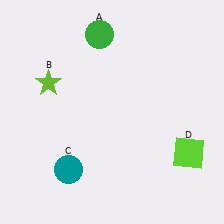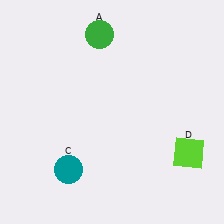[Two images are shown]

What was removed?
The lime star (B) was removed in Image 2.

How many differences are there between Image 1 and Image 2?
There is 1 difference between the two images.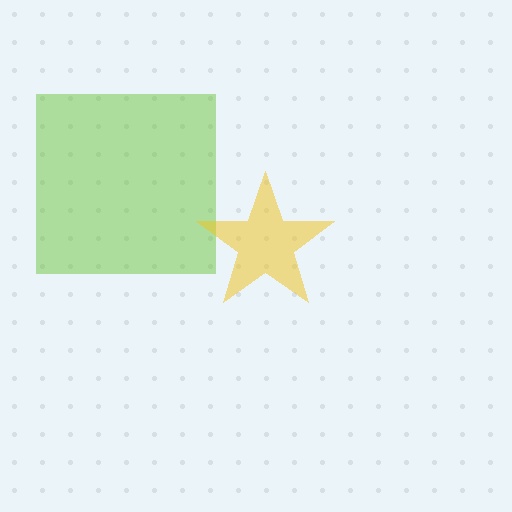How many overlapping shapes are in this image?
There are 2 overlapping shapes in the image.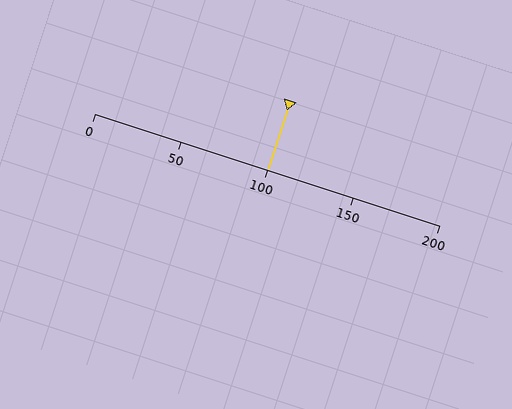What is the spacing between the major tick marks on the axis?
The major ticks are spaced 50 apart.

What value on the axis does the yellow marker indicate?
The marker indicates approximately 100.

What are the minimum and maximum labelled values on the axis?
The axis runs from 0 to 200.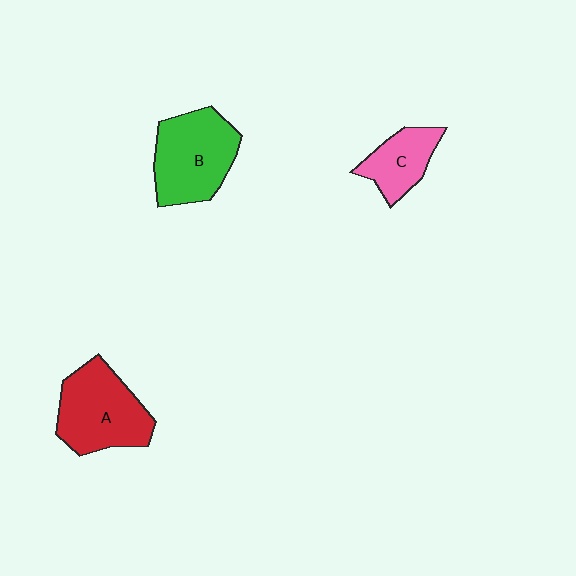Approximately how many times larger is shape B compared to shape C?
Approximately 1.7 times.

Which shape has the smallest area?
Shape C (pink).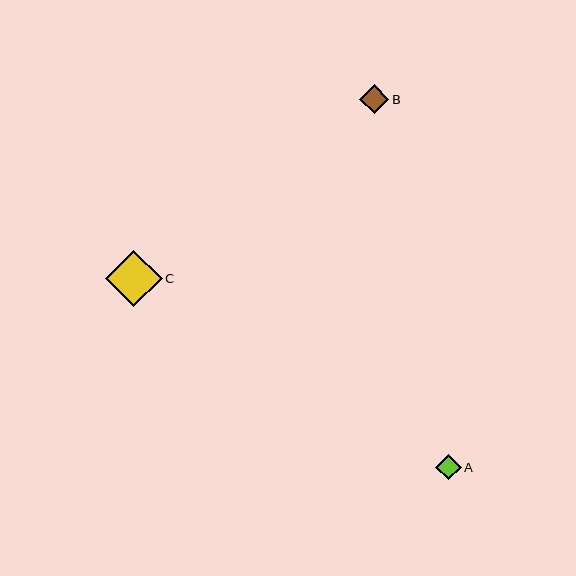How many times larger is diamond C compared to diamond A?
Diamond C is approximately 2.2 times the size of diamond A.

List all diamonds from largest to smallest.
From largest to smallest: C, B, A.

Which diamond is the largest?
Diamond C is the largest with a size of approximately 57 pixels.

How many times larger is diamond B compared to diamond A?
Diamond B is approximately 1.1 times the size of diamond A.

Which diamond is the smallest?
Diamond A is the smallest with a size of approximately 26 pixels.